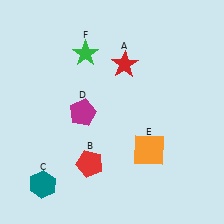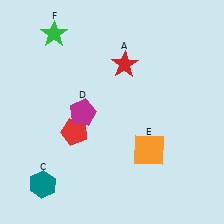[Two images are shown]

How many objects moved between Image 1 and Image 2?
2 objects moved between the two images.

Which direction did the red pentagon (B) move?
The red pentagon (B) moved up.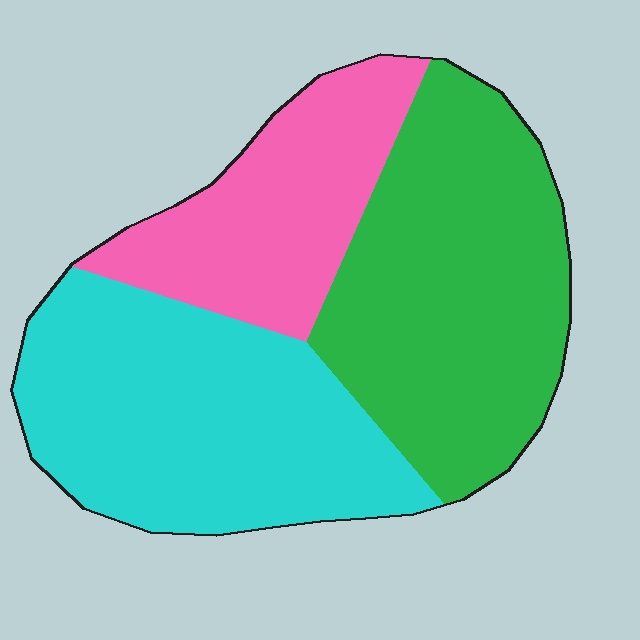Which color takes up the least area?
Pink, at roughly 25%.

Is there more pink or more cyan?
Cyan.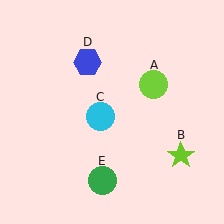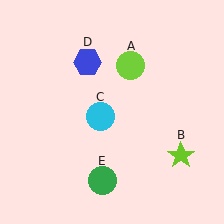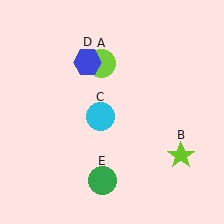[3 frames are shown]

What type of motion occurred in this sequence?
The lime circle (object A) rotated counterclockwise around the center of the scene.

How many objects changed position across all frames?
1 object changed position: lime circle (object A).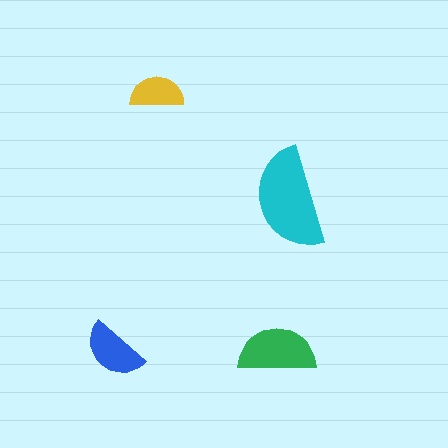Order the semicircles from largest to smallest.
the cyan one, the green one, the blue one, the yellow one.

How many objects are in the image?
There are 4 objects in the image.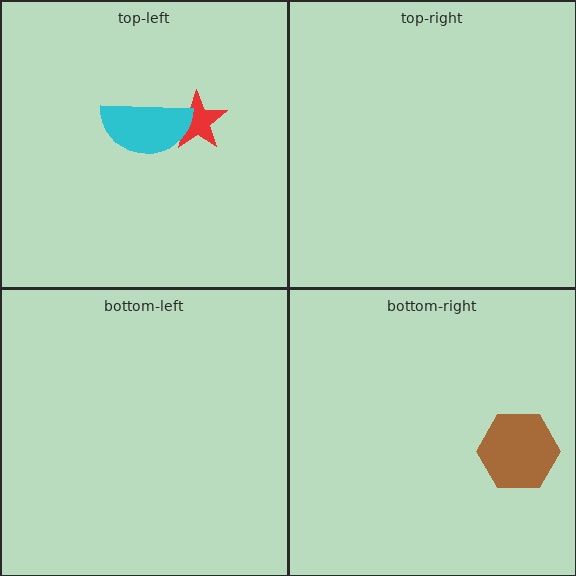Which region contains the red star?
The top-left region.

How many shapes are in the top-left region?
2.